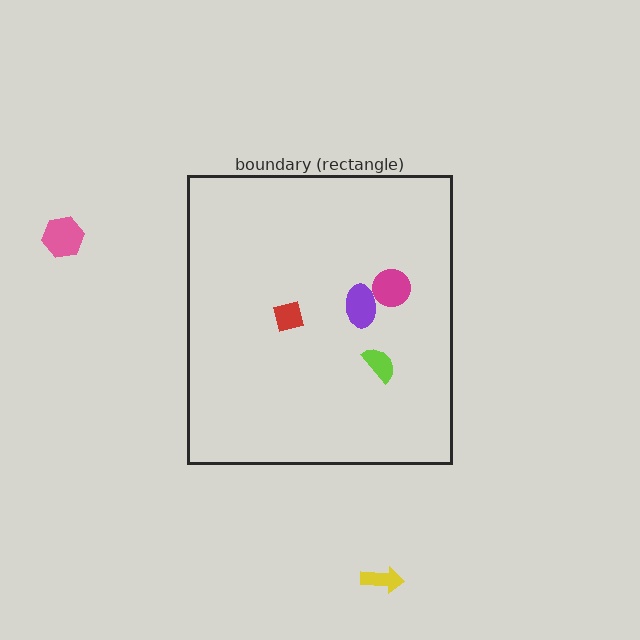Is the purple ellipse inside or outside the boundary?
Inside.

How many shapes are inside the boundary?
4 inside, 2 outside.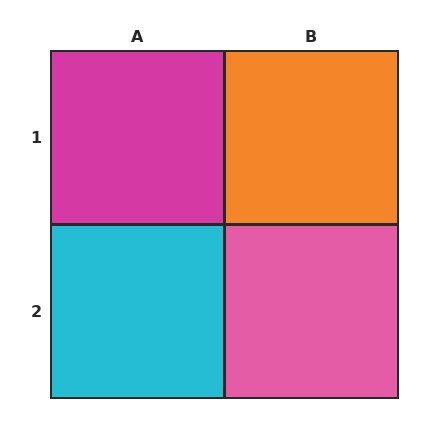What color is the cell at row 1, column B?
Orange.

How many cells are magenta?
1 cell is magenta.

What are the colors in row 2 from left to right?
Cyan, pink.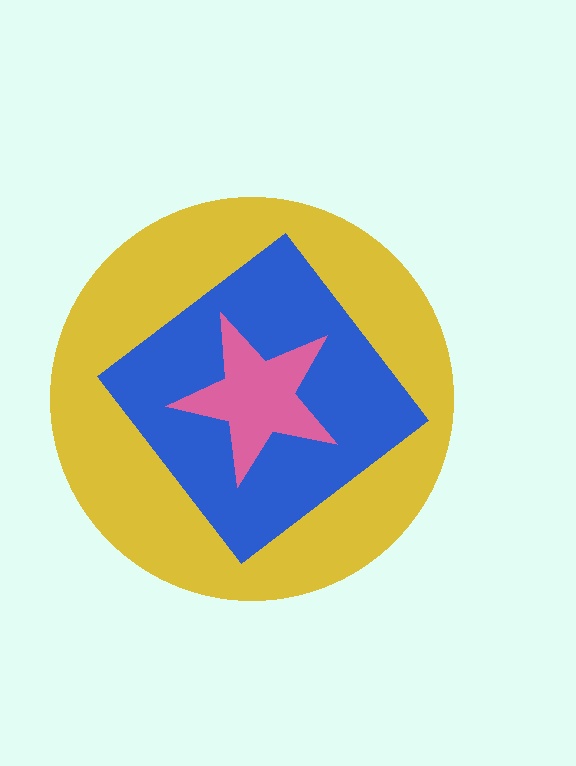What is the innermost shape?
The pink star.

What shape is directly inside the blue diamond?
The pink star.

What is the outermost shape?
The yellow circle.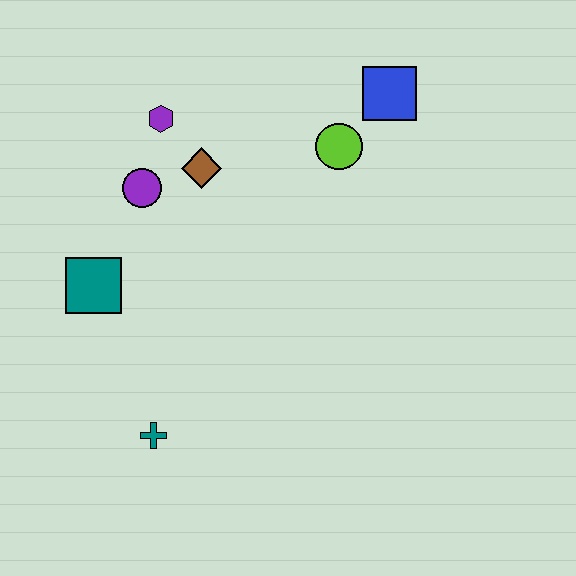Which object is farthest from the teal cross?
The blue square is farthest from the teal cross.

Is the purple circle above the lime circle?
No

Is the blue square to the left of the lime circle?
No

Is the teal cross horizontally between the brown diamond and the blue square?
No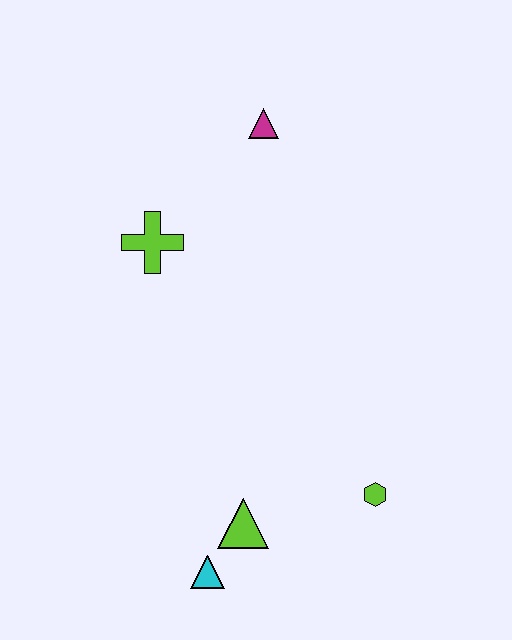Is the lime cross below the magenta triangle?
Yes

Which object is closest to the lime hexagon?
The lime triangle is closest to the lime hexagon.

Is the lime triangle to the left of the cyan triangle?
No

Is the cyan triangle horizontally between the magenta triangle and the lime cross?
Yes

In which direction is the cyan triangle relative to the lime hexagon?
The cyan triangle is to the left of the lime hexagon.